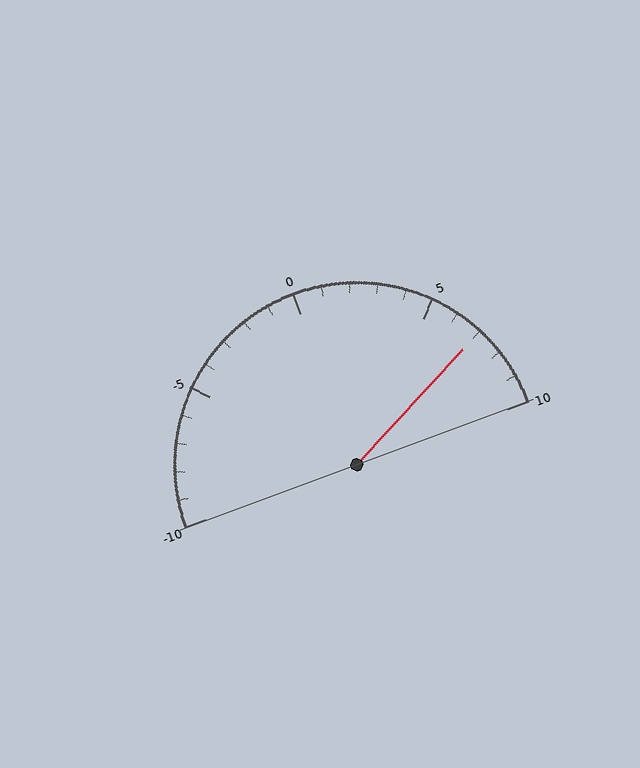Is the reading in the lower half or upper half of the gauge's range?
The reading is in the upper half of the range (-10 to 10).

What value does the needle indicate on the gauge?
The needle indicates approximately 7.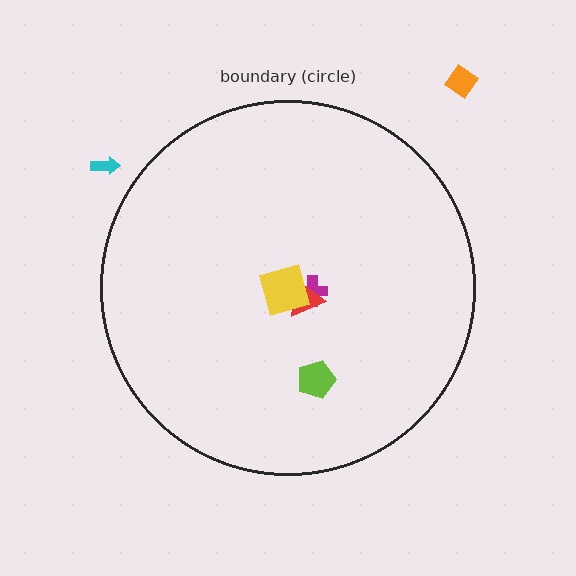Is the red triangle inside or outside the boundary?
Inside.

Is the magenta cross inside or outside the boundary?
Inside.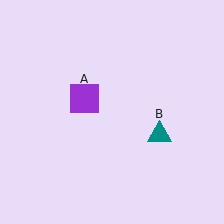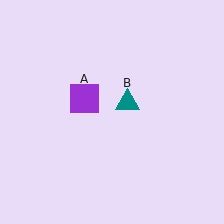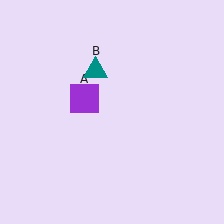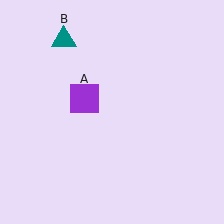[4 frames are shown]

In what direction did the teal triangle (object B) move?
The teal triangle (object B) moved up and to the left.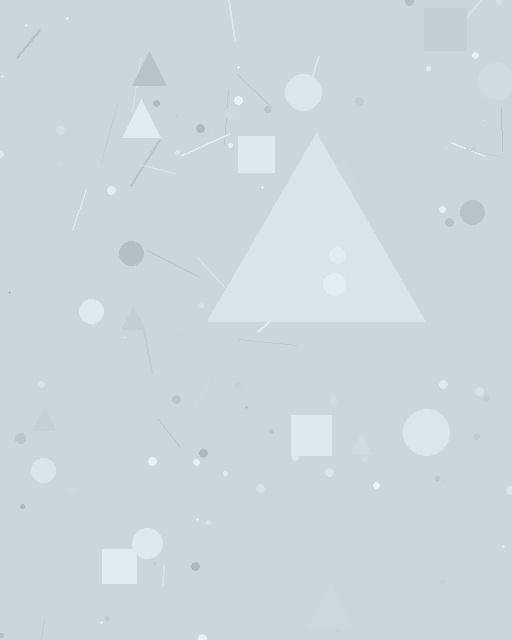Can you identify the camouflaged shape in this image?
The camouflaged shape is a triangle.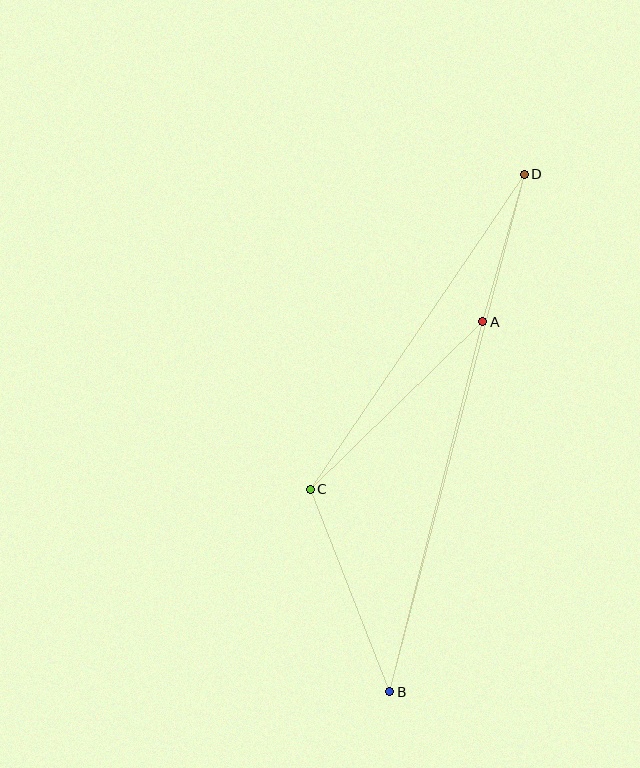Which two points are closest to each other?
Points A and D are closest to each other.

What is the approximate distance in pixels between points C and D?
The distance between C and D is approximately 381 pixels.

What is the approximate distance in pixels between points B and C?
The distance between B and C is approximately 217 pixels.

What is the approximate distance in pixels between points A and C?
The distance between A and C is approximately 240 pixels.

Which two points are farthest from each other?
Points B and D are farthest from each other.